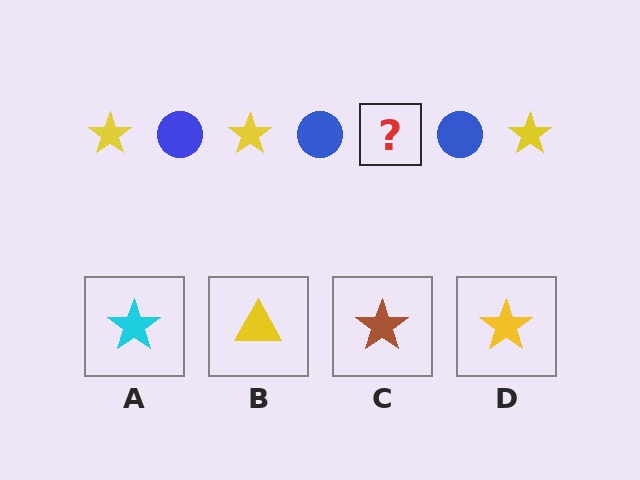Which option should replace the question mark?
Option D.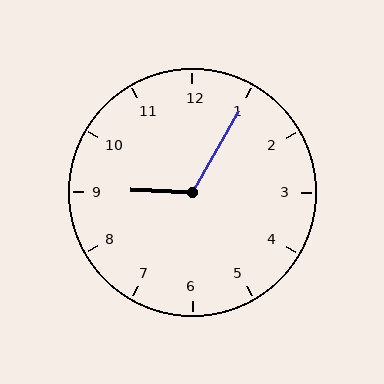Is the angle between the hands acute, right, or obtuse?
It is obtuse.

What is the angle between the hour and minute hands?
Approximately 118 degrees.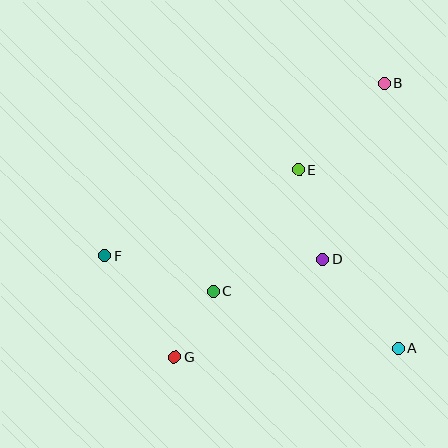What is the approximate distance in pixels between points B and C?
The distance between B and C is approximately 269 pixels.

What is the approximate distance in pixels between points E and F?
The distance between E and F is approximately 212 pixels.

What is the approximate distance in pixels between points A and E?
The distance between A and E is approximately 204 pixels.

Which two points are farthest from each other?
Points B and G are farthest from each other.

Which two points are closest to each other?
Points C and G are closest to each other.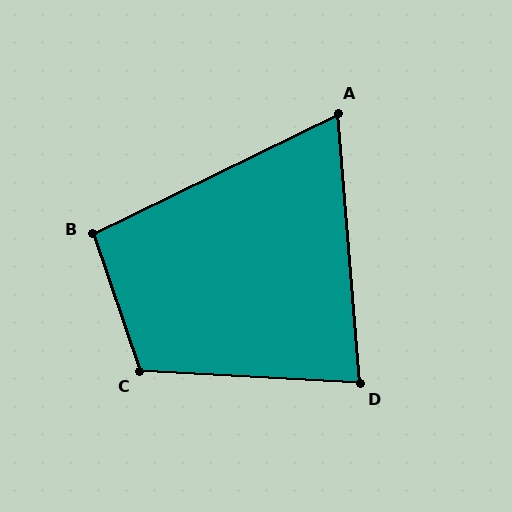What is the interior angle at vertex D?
Approximately 82 degrees (acute).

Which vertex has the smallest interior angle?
A, at approximately 69 degrees.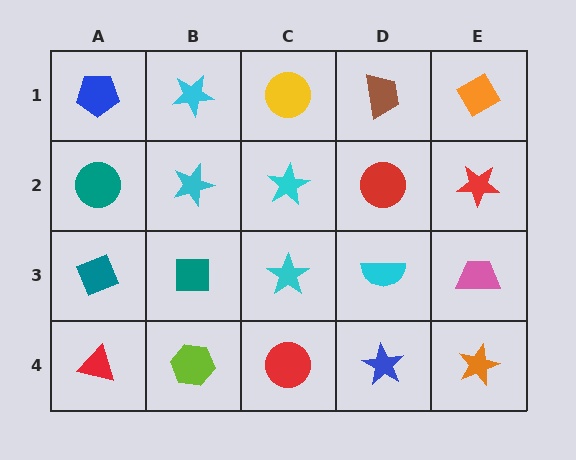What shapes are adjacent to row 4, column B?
A teal square (row 3, column B), a red triangle (row 4, column A), a red circle (row 4, column C).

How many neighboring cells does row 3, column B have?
4.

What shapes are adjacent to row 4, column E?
A pink trapezoid (row 3, column E), a blue star (row 4, column D).